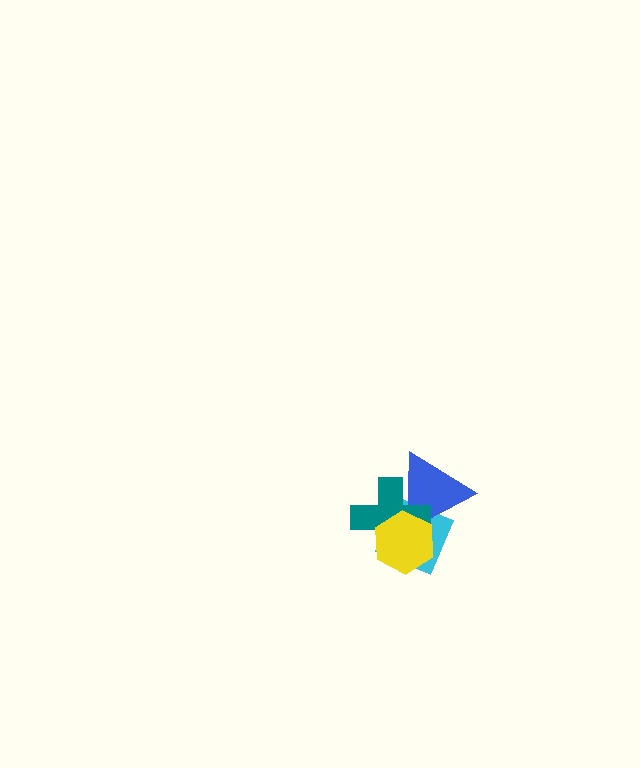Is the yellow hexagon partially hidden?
No, no other shape covers it.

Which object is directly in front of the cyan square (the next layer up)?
The blue triangle is directly in front of the cyan square.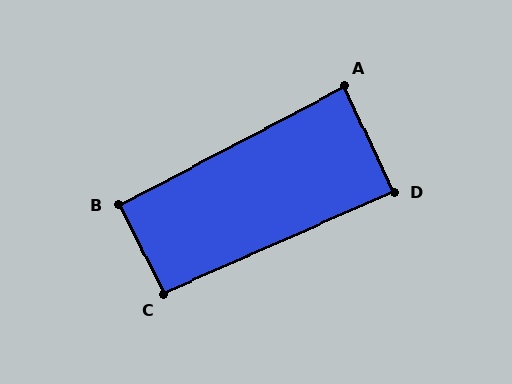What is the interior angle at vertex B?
Approximately 91 degrees (approximately right).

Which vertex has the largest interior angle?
C, at approximately 93 degrees.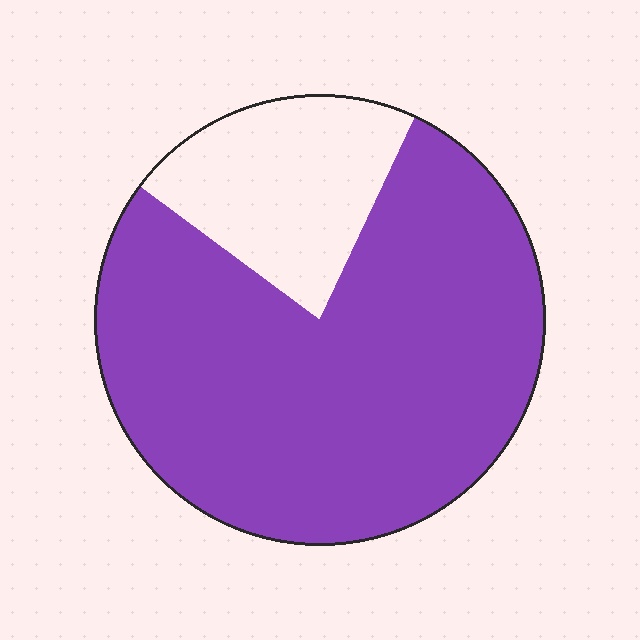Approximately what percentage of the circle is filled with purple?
Approximately 80%.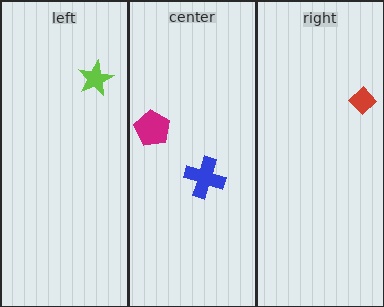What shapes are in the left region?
The lime star.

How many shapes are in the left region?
1.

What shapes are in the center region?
The magenta pentagon, the blue cross.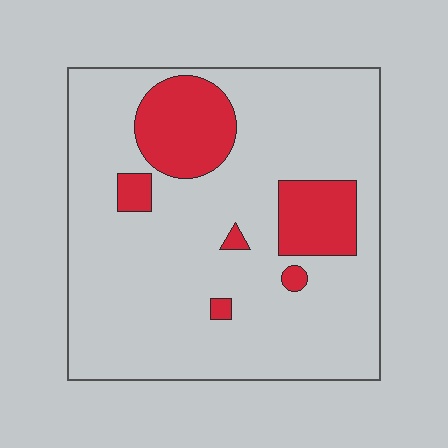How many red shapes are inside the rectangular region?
6.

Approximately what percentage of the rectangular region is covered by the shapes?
Approximately 20%.